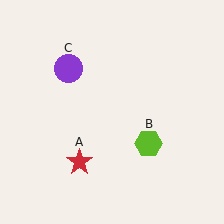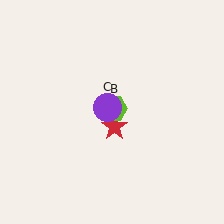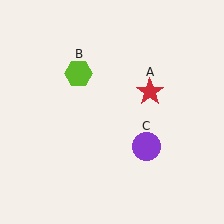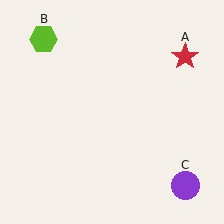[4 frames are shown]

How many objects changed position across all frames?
3 objects changed position: red star (object A), lime hexagon (object B), purple circle (object C).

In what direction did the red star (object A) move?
The red star (object A) moved up and to the right.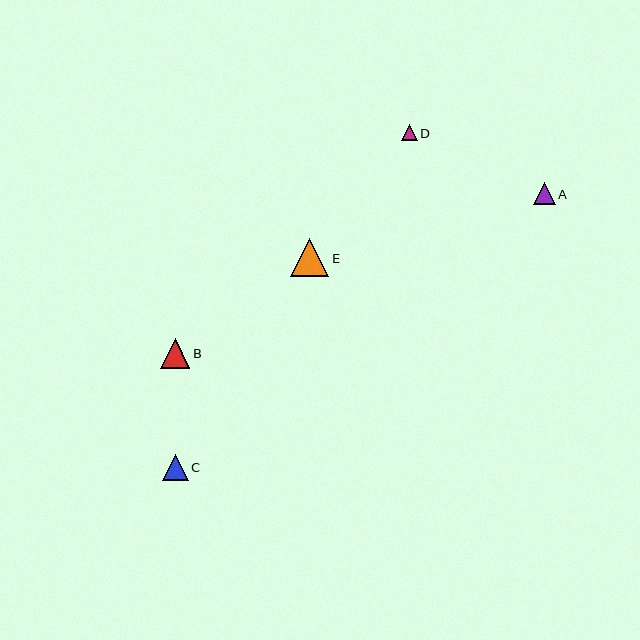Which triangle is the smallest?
Triangle D is the smallest with a size of approximately 16 pixels.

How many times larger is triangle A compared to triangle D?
Triangle A is approximately 1.4 times the size of triangle D.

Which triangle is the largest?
Triangle E is the largest with a size of approximately 38 pixels.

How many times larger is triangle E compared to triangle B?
Triangle E is approximately 1.3 times the size of triangle B.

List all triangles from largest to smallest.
From largest to smallest: E, B, C, A, D.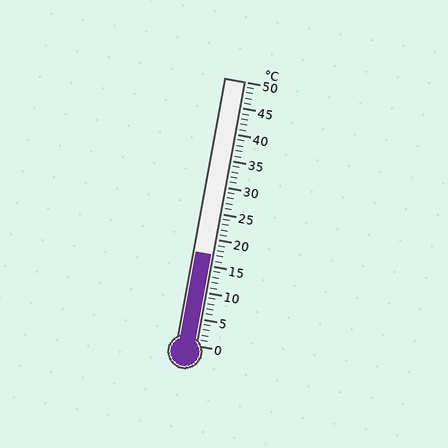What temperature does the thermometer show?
The thermometer shows approximately 17°C.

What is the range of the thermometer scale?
The thermometer scale ranges from 0°C to 50°C.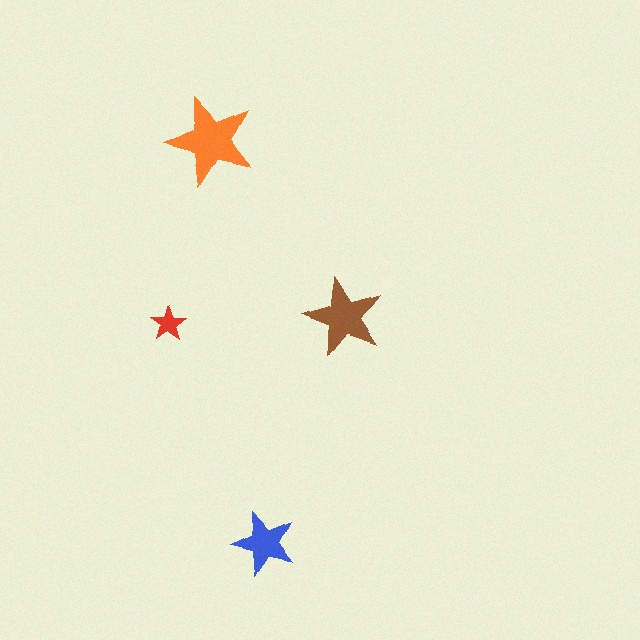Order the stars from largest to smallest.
the orange one, the brown one, the blue one, the red one.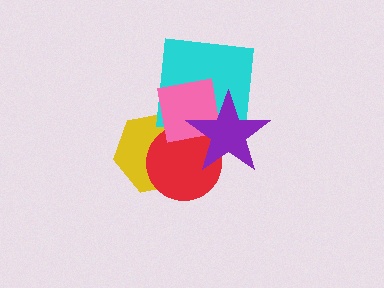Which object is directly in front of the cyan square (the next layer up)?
The pink square is directly in front of the cyan square.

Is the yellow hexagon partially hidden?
Yes, it is partially covered by another shape.